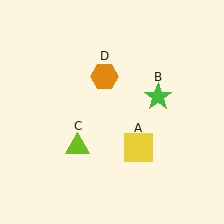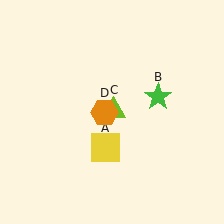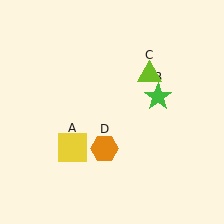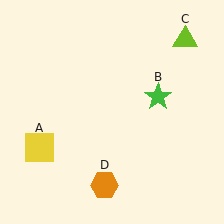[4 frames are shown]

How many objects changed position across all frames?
3 objects changed position: yellow square (object A), lime triangle (object C), orange hexagon (object D).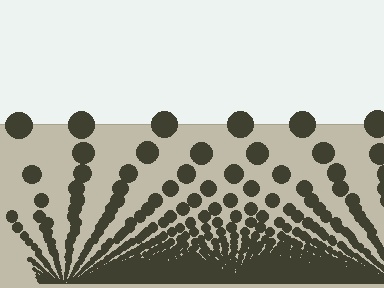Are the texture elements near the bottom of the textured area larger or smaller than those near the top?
Smaller. The gradient is inverted — elements near the bottom are smaller and denser.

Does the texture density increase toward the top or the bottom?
Density increases toward the bottom.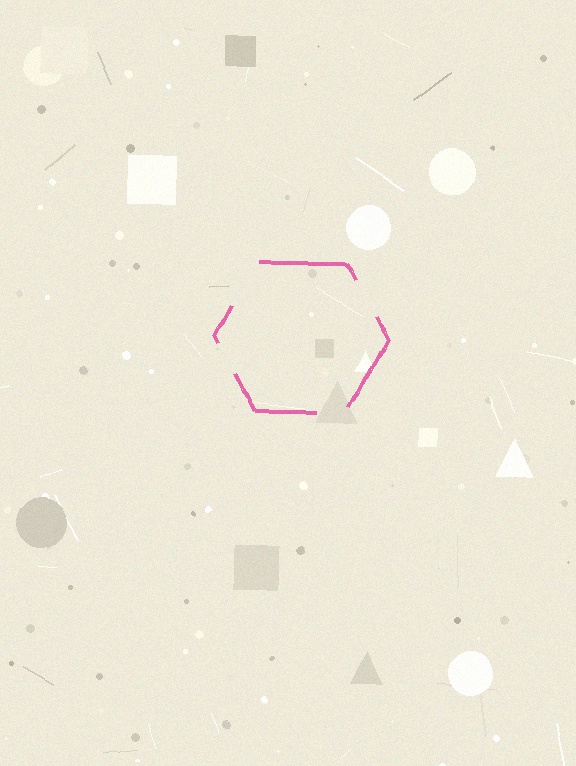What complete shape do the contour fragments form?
The contour fragments form a hexagon.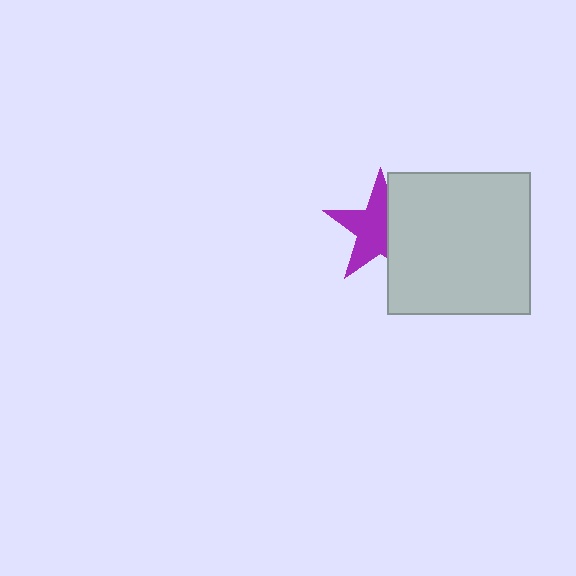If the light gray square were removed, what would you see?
You would see the complete purple star.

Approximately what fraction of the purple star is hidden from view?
Roughly 38% of the purple star is hidden behind the light gray square.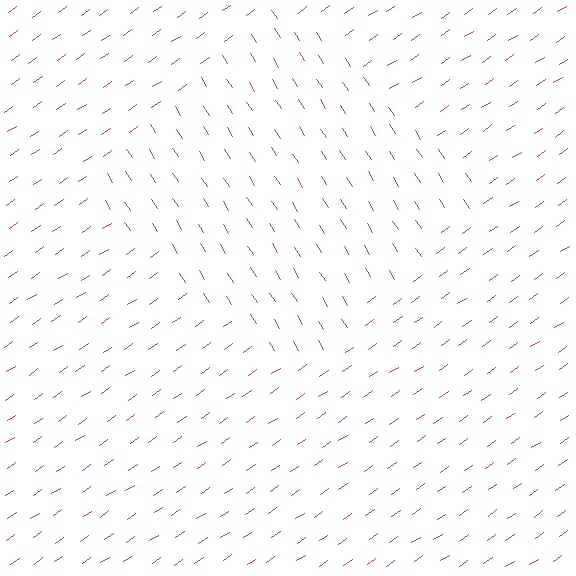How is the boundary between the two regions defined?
The boundary is defined purely by a change in line orientation (approximately 88 degrees difference). All lines are the same color and thickness.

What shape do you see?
I see a diamond.